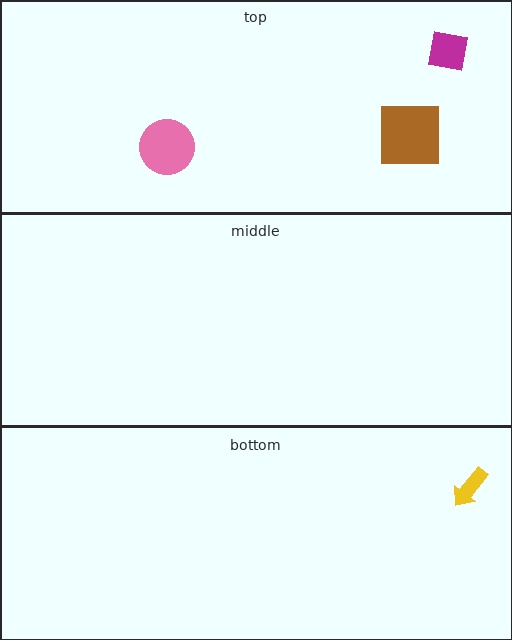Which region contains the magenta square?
The top region.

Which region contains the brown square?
The top region.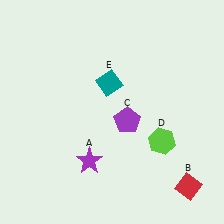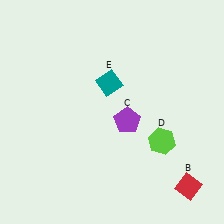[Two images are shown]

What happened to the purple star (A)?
The purple star (A) was removed in Image 2. It was in the bottom-left area of Image 1.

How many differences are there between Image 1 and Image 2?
There is 1 difference between the two images.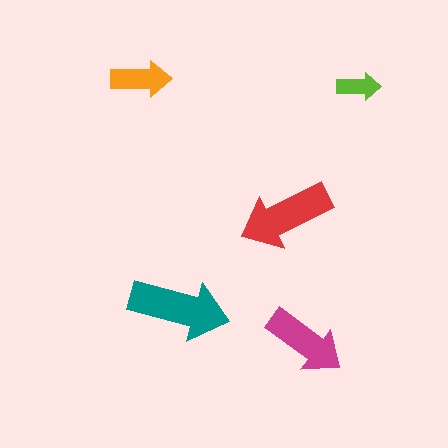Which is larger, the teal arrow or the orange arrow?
The teal one.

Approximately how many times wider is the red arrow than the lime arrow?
About 2 times wider.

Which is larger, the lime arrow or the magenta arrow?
The magenta one.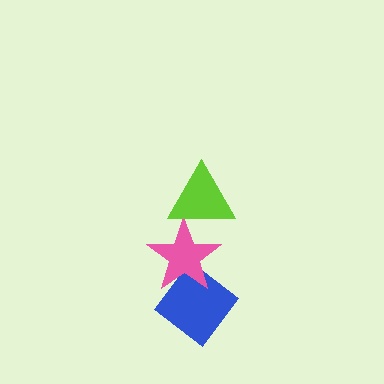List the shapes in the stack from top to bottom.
From top to bottom: the lime triangle, the pink star, the blue diamond.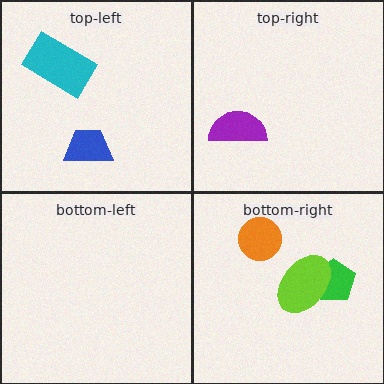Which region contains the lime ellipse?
The bottom-right region.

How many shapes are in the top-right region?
1.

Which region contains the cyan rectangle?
The top-left region.